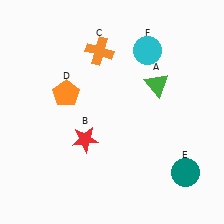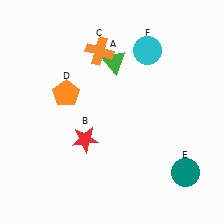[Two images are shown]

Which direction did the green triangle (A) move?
The green triangle (A) moved left.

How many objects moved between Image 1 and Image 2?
1 object moved between the two images.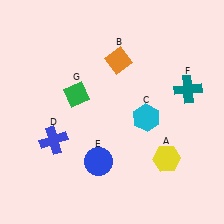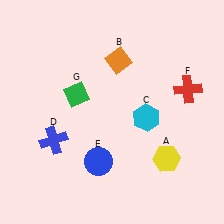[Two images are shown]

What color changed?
The cross (F) changed from teal in Image 1 to red in Image 2.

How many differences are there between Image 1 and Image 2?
There is 1 difference between the two images.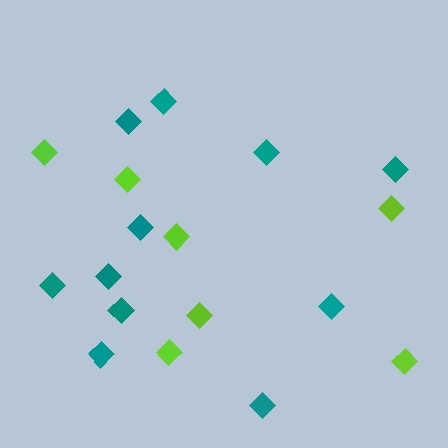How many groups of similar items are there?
There are 2 groups: one group of teal diamonds (11) and one group of lime diamonds (7).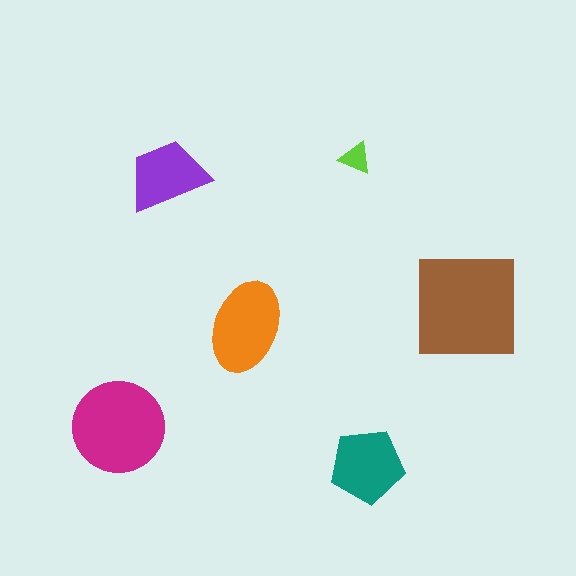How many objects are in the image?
There are 6 objects in the image.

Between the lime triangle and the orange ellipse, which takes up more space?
The orange ellipse.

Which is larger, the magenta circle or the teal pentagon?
The magenta circle.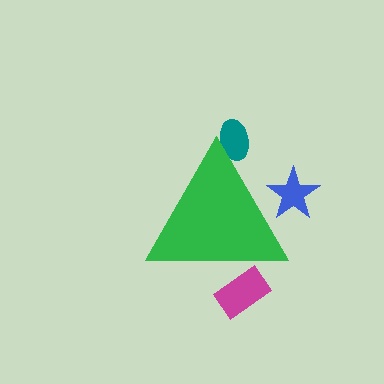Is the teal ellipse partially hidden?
Yes, the teal ellipse is partially hidden behind the green triangle.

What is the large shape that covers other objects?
A green triangle.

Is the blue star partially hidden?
Yes, the blue star is partially hidden behind the green triangle.